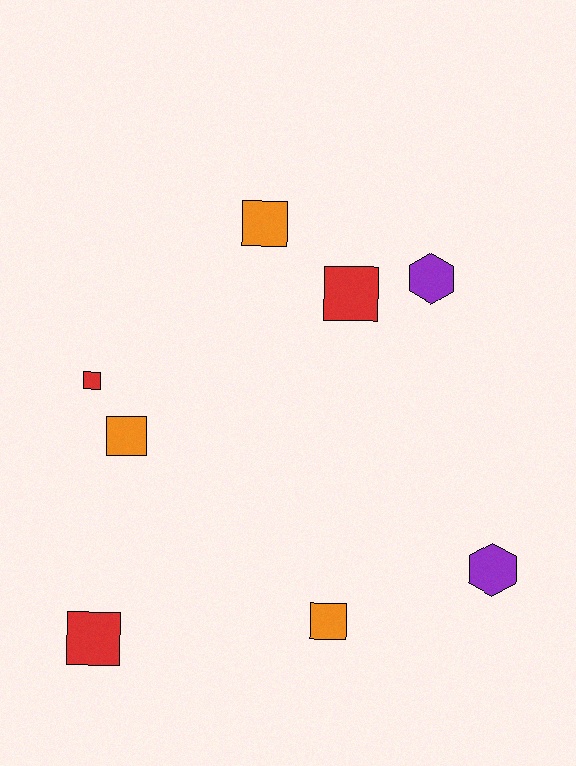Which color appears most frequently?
Orange, with 3 objects.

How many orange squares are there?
There are 3 orange squares.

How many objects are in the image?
There are 8 objects.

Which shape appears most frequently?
Square, with 6 objects.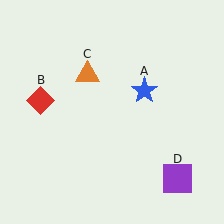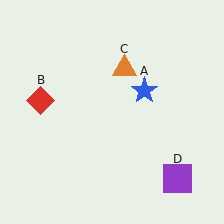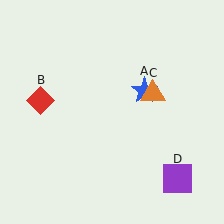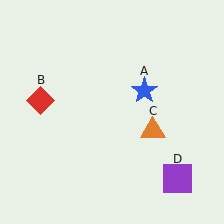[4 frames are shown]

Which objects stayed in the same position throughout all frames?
Blue star (object A) and red diamond (object B) and purple square (object D) remained stationary.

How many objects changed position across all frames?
1 object changed position: orange triangle (object C).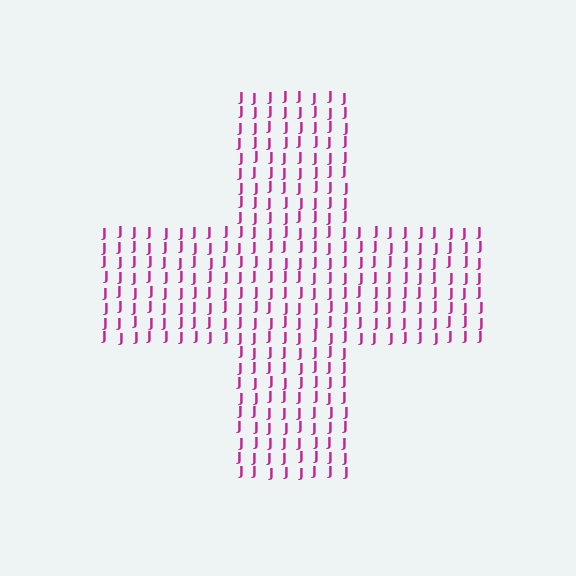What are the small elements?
The small elements are letter J's.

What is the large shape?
The large shape is a cross.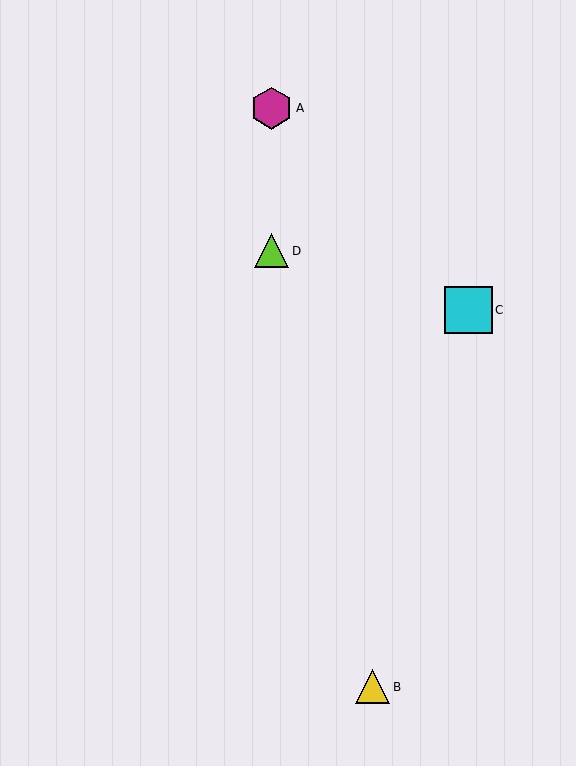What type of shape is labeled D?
Shape D is a lime triangle.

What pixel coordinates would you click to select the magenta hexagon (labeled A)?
Click at (272, 108) to select the magenta hexagon A.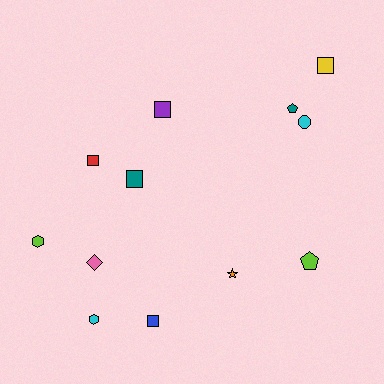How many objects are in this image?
There are 12 objects.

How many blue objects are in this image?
There is 1 blue object.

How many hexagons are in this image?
There are 2 hexagons.